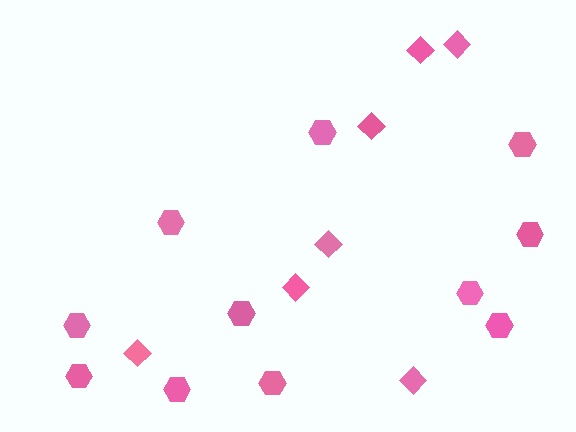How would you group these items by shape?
There are 2 groups: one group of diamonds (7) and one group of hexagons (11).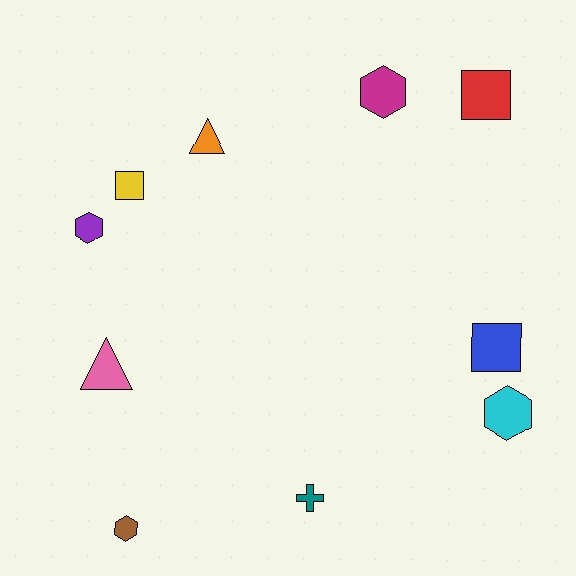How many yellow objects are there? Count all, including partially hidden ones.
There is 1 yellow object.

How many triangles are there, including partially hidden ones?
There are 2 triangles.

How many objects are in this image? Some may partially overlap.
There are 10 objects.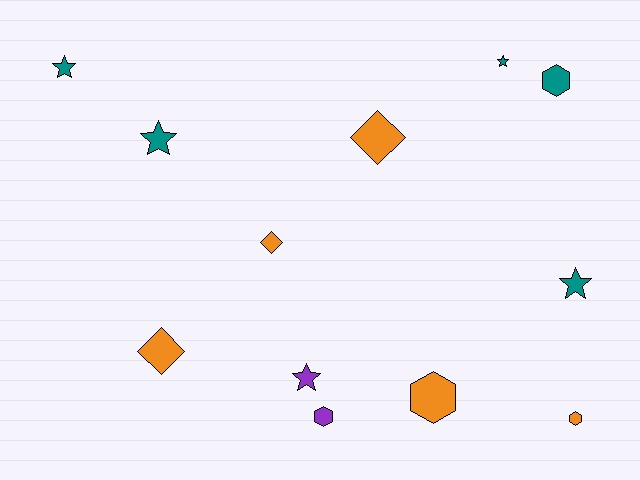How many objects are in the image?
There are 12 objects.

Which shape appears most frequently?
Star, with 5 objects.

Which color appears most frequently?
Orange, with 5 objects.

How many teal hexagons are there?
There is 1 teal hexagon.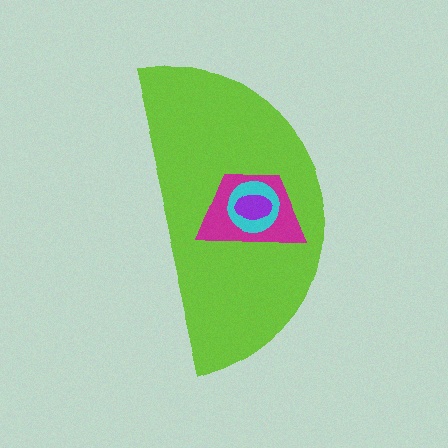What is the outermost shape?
The lime semicircle.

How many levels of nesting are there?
4.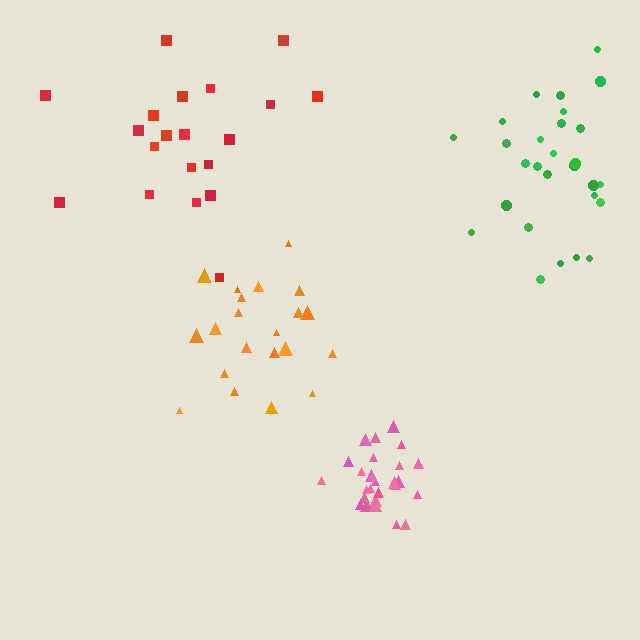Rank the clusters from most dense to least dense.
pink, orange, green, red.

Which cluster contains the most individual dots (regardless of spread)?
Green (28).